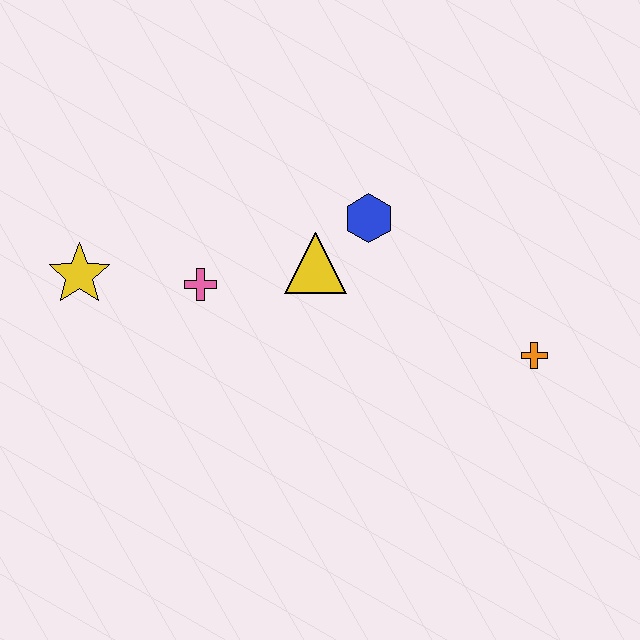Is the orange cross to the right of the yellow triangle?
Yes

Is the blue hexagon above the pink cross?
Yes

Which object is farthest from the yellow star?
The orange cross is farthest from the yellow star.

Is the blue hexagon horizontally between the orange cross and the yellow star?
Yes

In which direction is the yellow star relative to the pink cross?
The yellow star is to the left of the pink cross.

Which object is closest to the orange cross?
The blue hexagon is closest to the orange cross.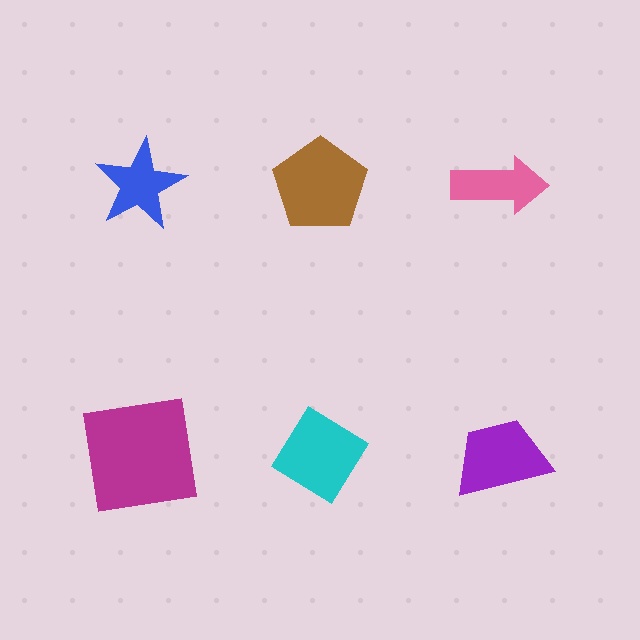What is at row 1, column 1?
A blue star.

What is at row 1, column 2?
A brown pentagon.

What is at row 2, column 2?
A cyan diamond.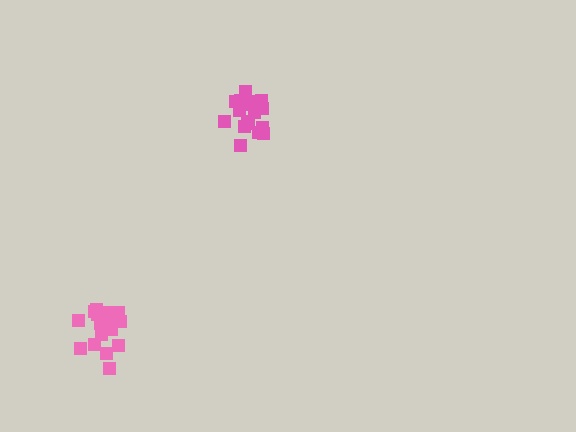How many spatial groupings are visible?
There are 2 spatial groupings.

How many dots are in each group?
Group 1: 19 dots, Group 2: 17 dots (36 total).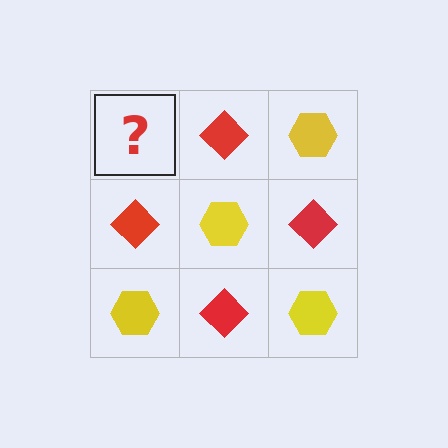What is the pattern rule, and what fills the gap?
The rule is that it alternates yellow hexagon and red diamond in a checkerboard pattern. The gap should be filled with a yellow hexagon.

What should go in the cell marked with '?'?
The missing cell should contain a yellow hexagon.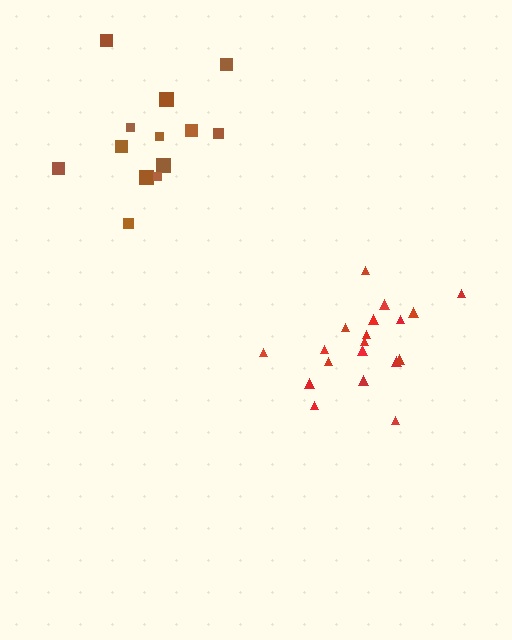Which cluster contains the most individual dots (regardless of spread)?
Red (19).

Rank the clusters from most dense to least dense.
red, brown.